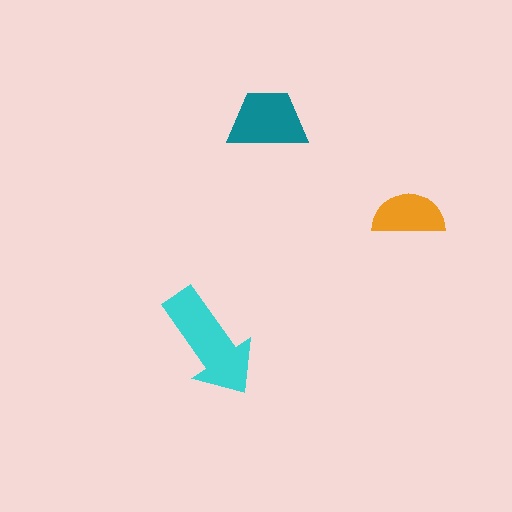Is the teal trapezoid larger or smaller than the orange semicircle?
Larger.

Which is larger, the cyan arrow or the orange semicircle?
The cyan arrow.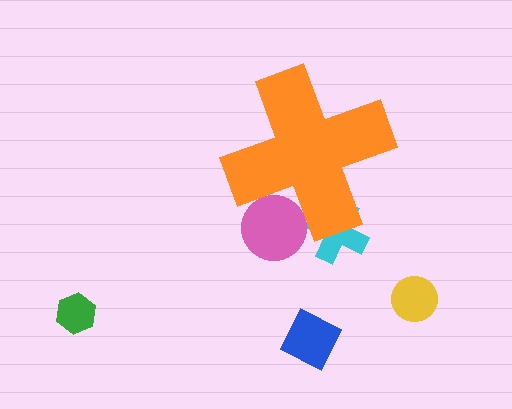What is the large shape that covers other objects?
An orange cross.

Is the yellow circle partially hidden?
No, the yellow circle is fully visible.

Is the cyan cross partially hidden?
Yes, the cyan cross is partially hidden behind the orange cross.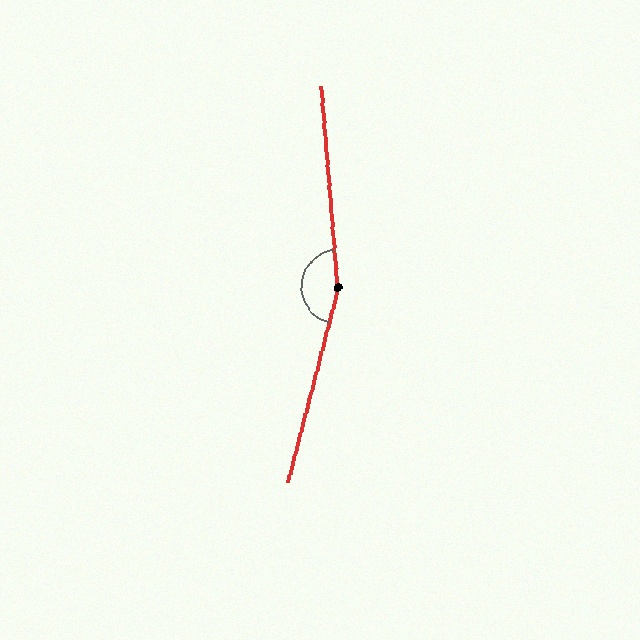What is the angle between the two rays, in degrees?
Approximately 161 degrees.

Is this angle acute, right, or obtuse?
It is obtuse.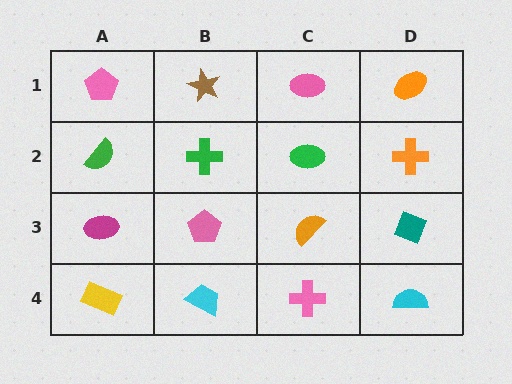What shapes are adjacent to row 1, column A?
A green semicircle (row 2, column A), a brown star (row 1, column B).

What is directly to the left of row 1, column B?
A pink pentagon.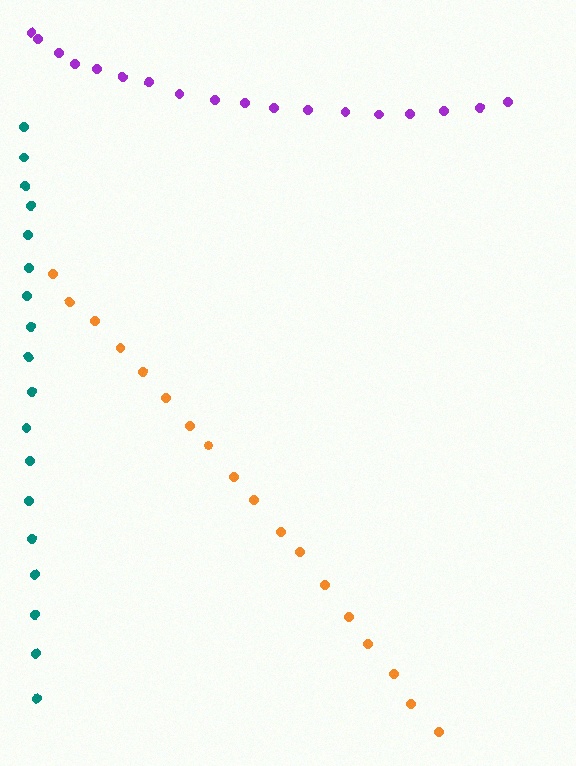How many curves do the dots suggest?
There are 3 distinct paths.